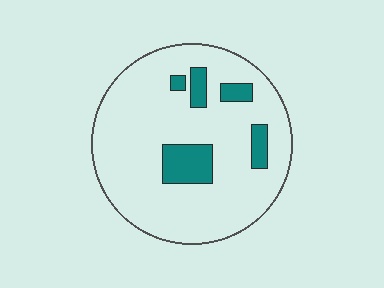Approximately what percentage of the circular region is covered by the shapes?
Approximately 15%.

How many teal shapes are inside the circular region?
5.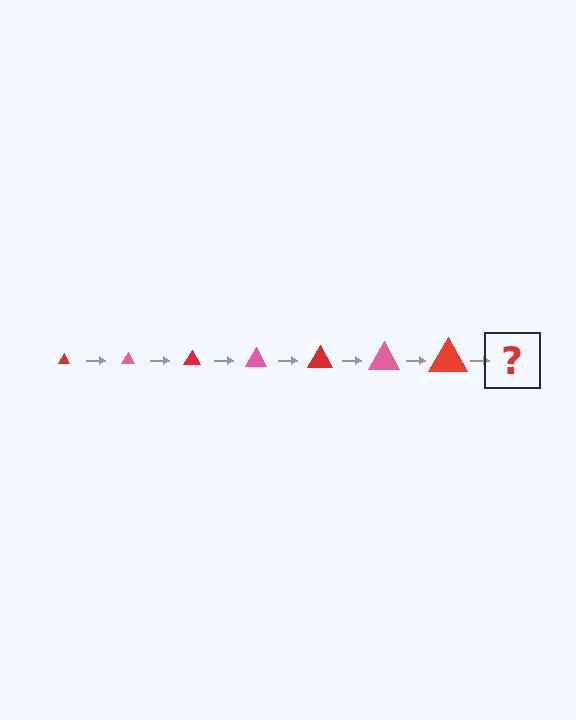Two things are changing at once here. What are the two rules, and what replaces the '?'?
The two rules are that the triangle grows larger each step and the color cycles through red and pink. The '?' should be a pink triangle, larger than the previous one.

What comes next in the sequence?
The next element should be a pink triangle, larger than the previous one.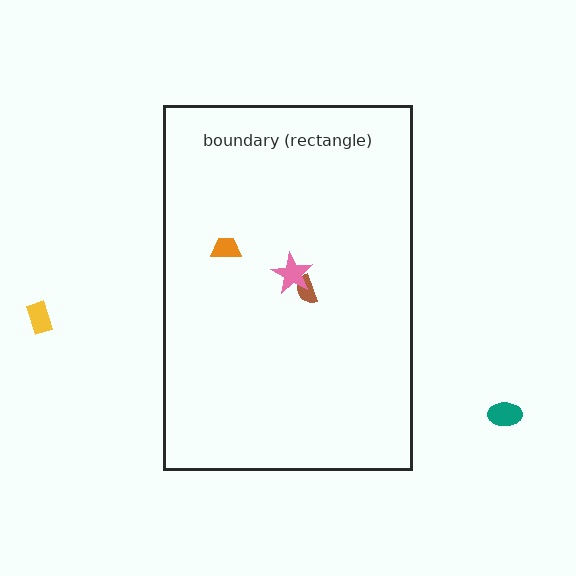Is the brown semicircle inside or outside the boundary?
Inside.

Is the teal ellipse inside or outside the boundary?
Outside.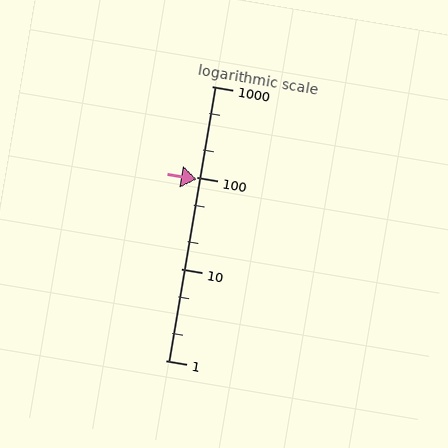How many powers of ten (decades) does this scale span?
The scale spans 3 decades, from 1 to 1000.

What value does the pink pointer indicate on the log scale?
The pointer indicates approximately 95.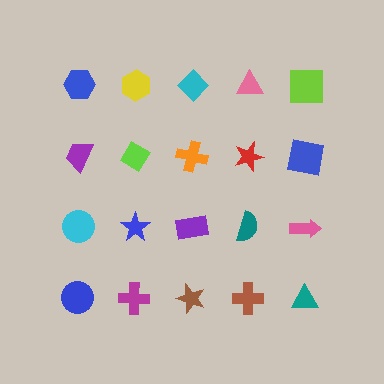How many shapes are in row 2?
5 shapes.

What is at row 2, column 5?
A blue square.